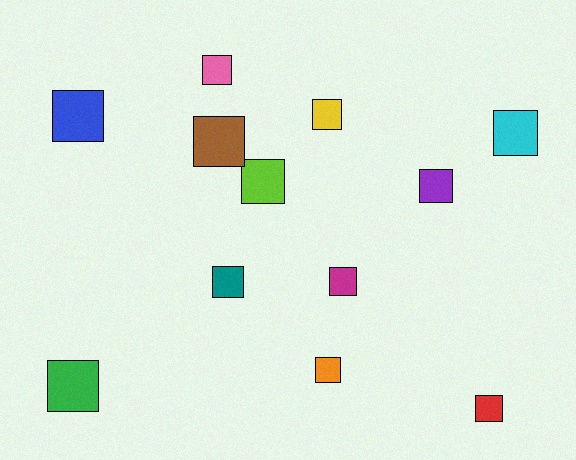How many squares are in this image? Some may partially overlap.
There are 12 squares.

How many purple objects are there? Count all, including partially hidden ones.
There is 1 purple object.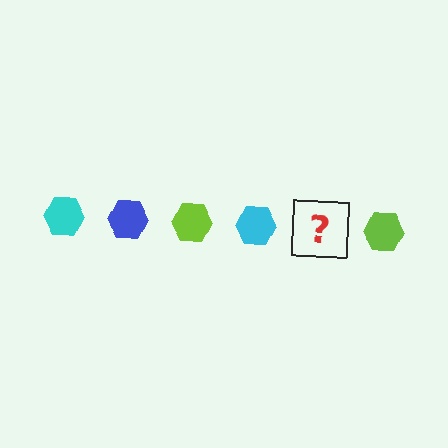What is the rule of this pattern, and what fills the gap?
The rule is that the pattern cycles through cyan, blue, lime hexagons. The gap should be filled with a blue hexagon.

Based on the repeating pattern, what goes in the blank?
The blank should be a blue hexagon.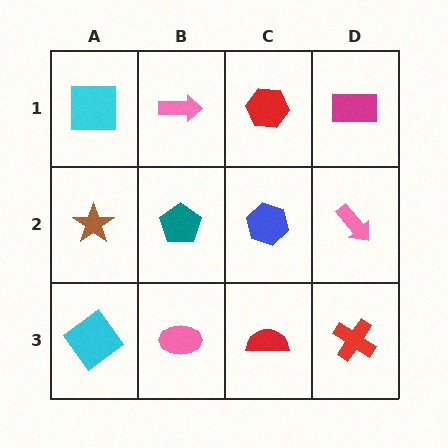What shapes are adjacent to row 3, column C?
A blue hexagon (row 2, column C), a pink ellipse (row 3, column B), a red cross (row 3, column D).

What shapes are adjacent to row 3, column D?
A pink arrow (row 2, column D), a red semicircle (row 3, column C).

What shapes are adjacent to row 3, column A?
A brown star (row 2, column A), a pink ellipse (row 3, column B).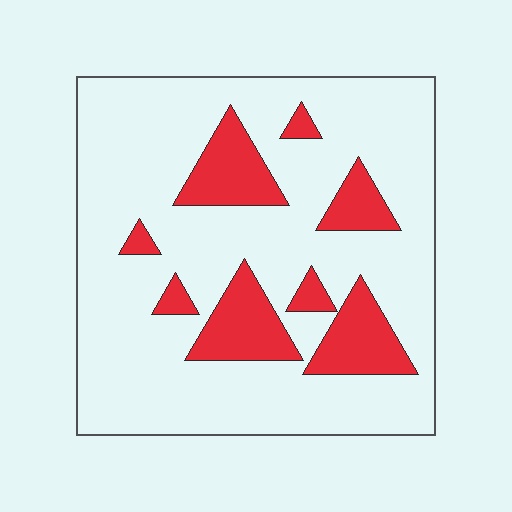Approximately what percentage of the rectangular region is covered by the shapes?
Approximately 20%.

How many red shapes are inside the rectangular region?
8.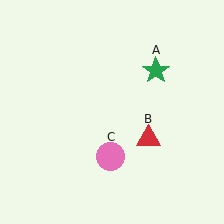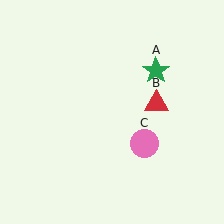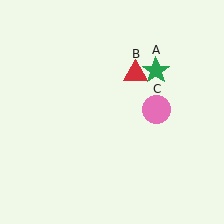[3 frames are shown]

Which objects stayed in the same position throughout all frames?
Green star (object A) remained stationary.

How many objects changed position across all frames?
2 objects changed position: red triangle (object B), pink circle (object C).